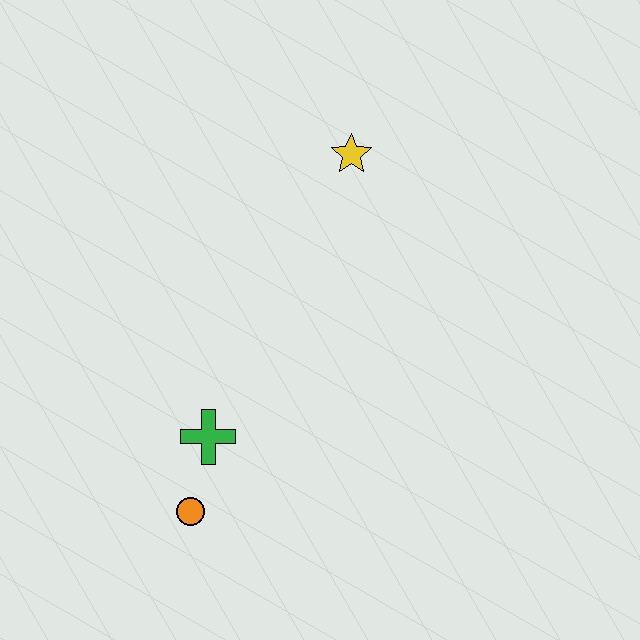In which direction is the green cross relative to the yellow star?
The green cross is below the yellow star.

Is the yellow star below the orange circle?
No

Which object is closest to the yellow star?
The green cross is closest to the yellow star.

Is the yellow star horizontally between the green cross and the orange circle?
No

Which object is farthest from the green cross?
The yellow star is farthest from the green cross.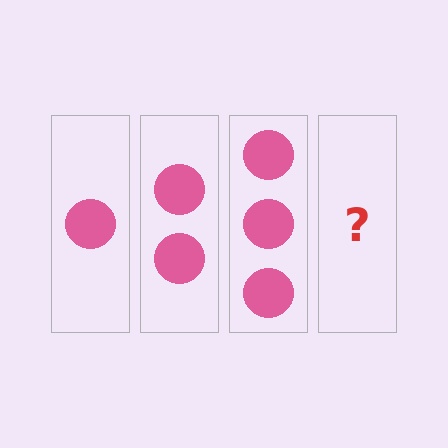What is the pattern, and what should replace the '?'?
The pattern is that each step adds one more circle. The '?' should be 4 circles.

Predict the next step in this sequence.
The next step is 4 circles.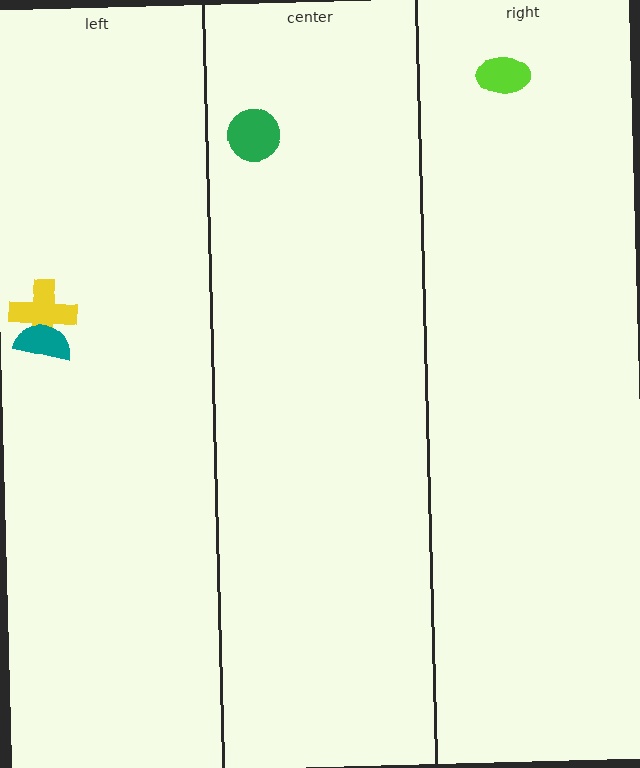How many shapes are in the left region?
2.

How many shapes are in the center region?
1.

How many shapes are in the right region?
1.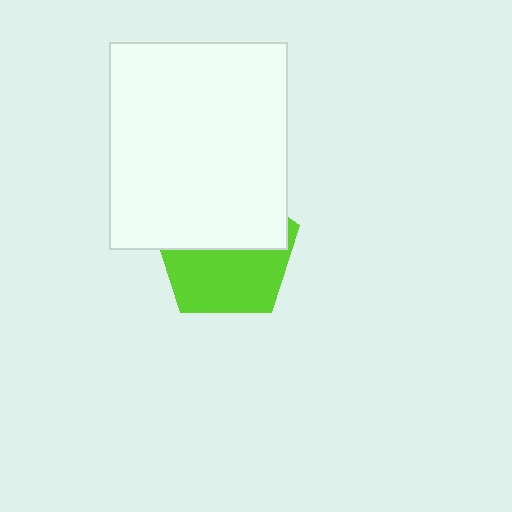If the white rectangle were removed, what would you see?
You would see the complete lime pentagon.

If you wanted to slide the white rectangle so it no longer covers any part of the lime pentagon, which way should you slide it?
Slide it up — that is the most direct way to separate the two shapes.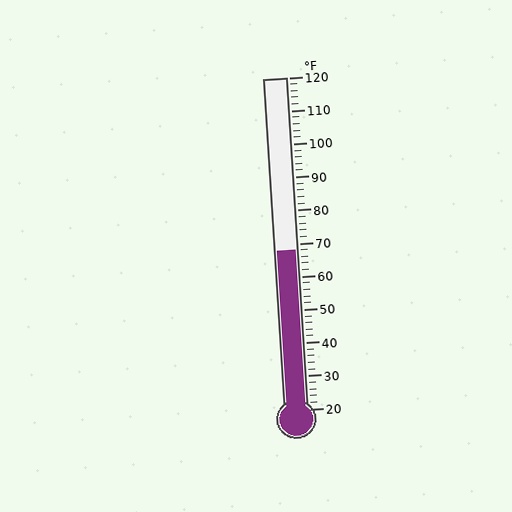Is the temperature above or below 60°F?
The temperature is above 60°F.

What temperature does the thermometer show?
The thermometer shows approximately 68°F.